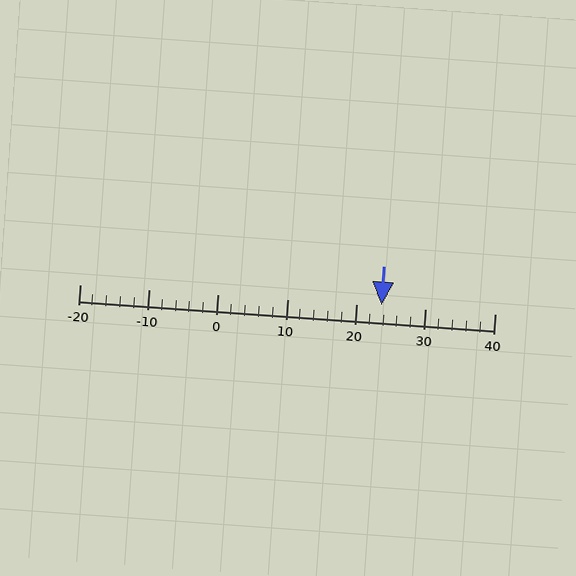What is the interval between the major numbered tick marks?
The major tick marks are spaced 10 units apart.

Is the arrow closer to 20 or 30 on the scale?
The arrow is closer to 20.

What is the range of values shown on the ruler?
The ruler shows values from -20 to 40.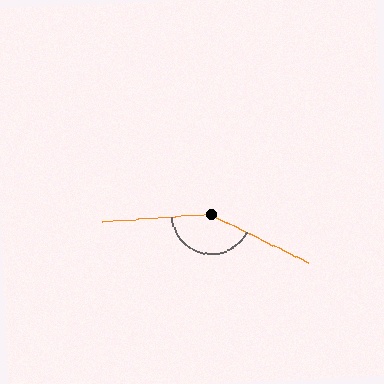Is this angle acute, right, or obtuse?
It is obtuse.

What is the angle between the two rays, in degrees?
Approximately 151 degrees.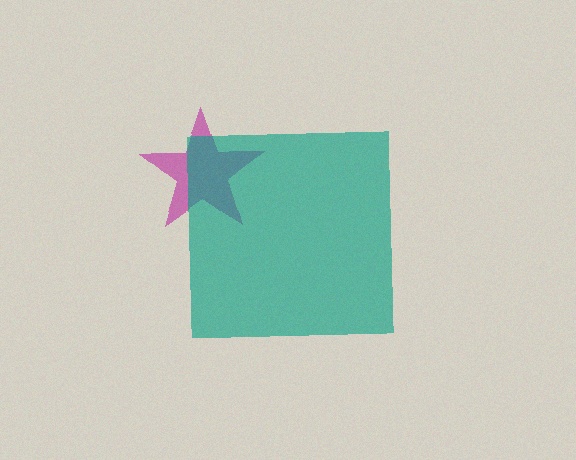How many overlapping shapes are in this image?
There are 2 overlapping shapes in the image.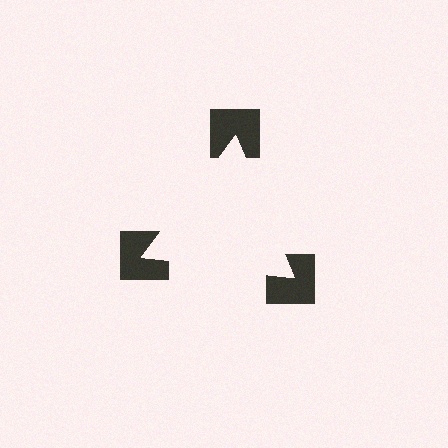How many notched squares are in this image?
There are 3 — one at each vertex of the illusory triangle.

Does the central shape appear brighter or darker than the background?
It typically appears slightly brighter than the background, even though no actual brightness change is drawn.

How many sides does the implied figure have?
3 sides.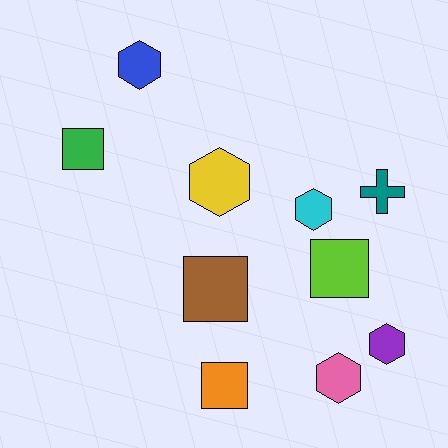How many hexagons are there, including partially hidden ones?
There are 5 hexagons.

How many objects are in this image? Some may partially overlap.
There are 10 objects.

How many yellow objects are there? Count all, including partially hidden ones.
There is 1 yellow object.